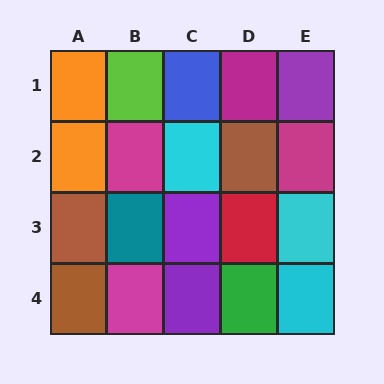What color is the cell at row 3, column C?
Purple.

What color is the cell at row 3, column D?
Red.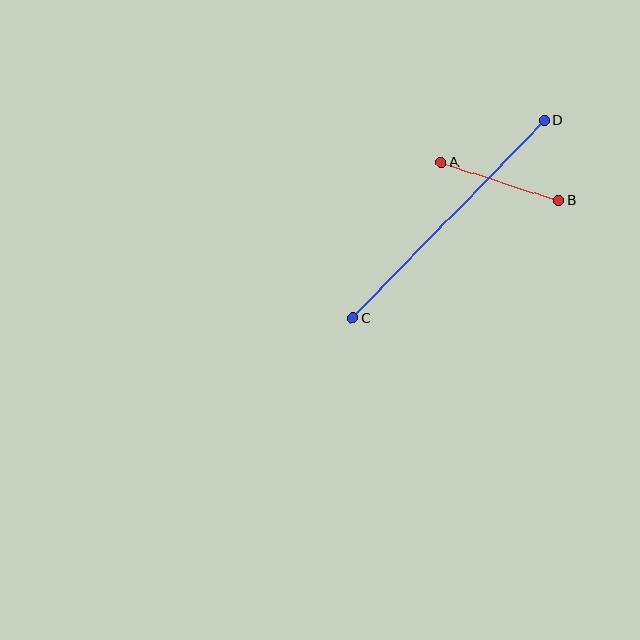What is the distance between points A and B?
The distance is approximately 124 pixels.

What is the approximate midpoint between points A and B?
The midpoint is at approximately (500, 181) pixels.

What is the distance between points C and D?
The distance is approximately 275 pixels.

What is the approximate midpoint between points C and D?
The midpoint is at approximately (448, 219) pixels.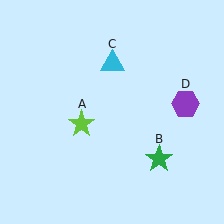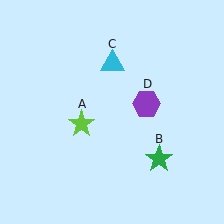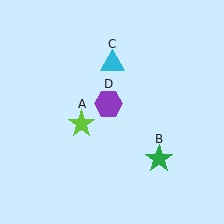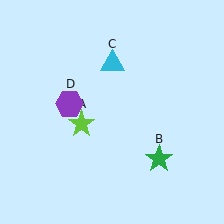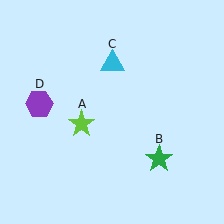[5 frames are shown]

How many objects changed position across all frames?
1 object changed position: purple hexagon (object D).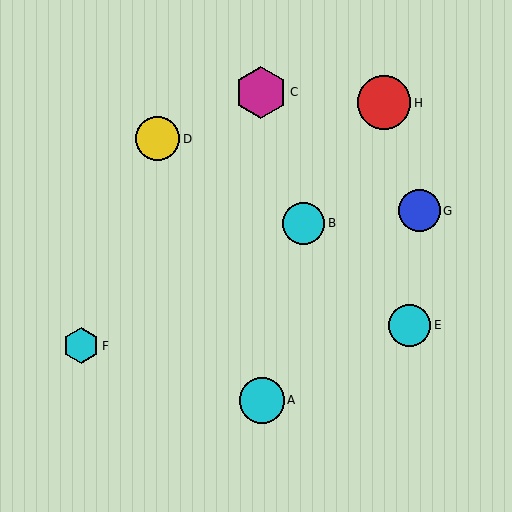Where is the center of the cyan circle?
The center of the cyan circle is at (262, 400).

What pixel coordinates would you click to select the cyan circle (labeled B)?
Click at (304, 223) to select the cyan circle B.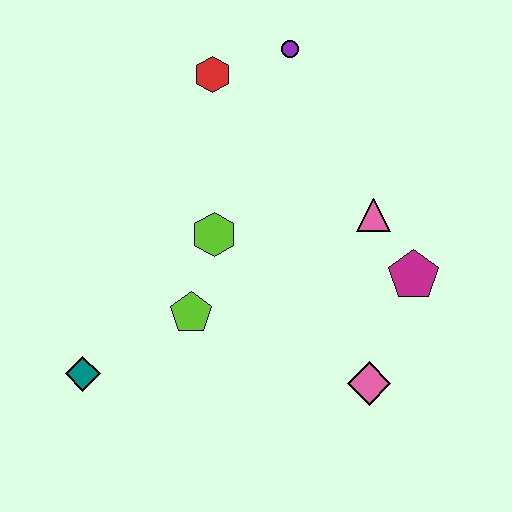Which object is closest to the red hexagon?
The purple circle is closest to the red hexagon.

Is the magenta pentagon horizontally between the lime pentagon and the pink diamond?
No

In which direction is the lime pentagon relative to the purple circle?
The lime pentagon is below the purple circle.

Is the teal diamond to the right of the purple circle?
No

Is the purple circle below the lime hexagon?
No